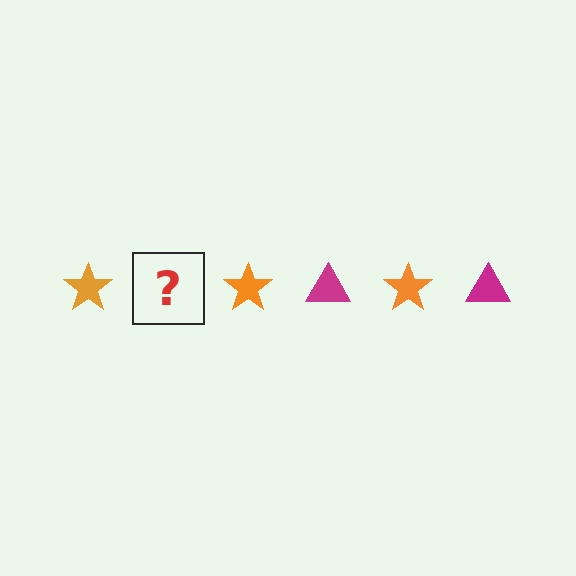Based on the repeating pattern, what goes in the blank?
The blank should be a magenta triangle.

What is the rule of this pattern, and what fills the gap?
The rule is that the pattern alternates between orange star and magenta triangle. The gap should be filled with a magenta triangle.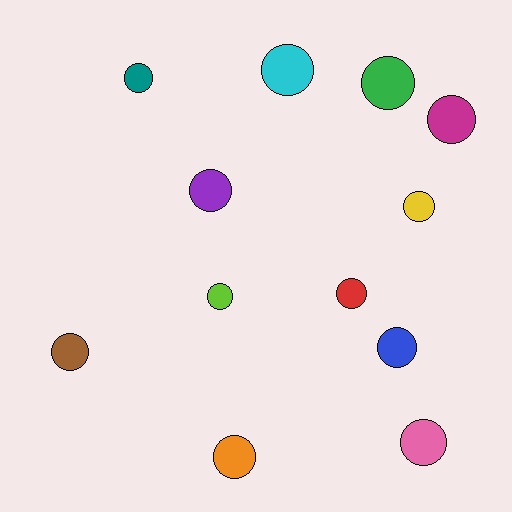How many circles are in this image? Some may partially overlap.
There are 12 circles.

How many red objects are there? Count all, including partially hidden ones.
There is 1 red object.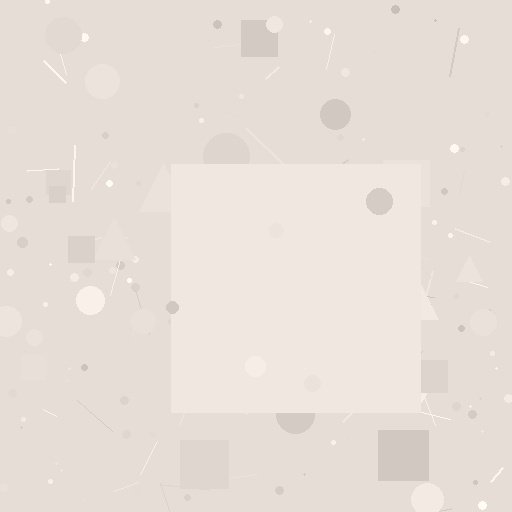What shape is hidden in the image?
A square is hidden in the image.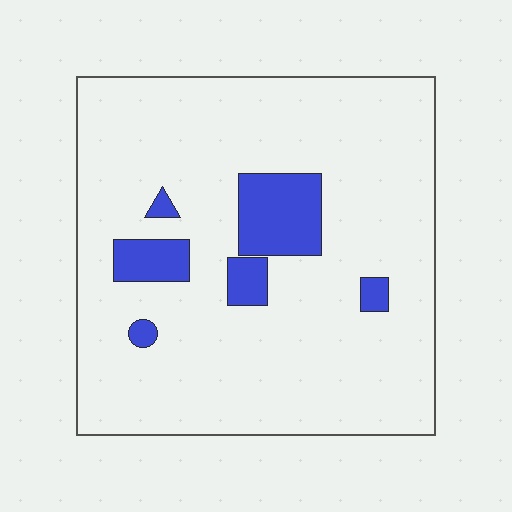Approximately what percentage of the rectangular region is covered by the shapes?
Approximately 10%.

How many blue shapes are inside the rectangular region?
6.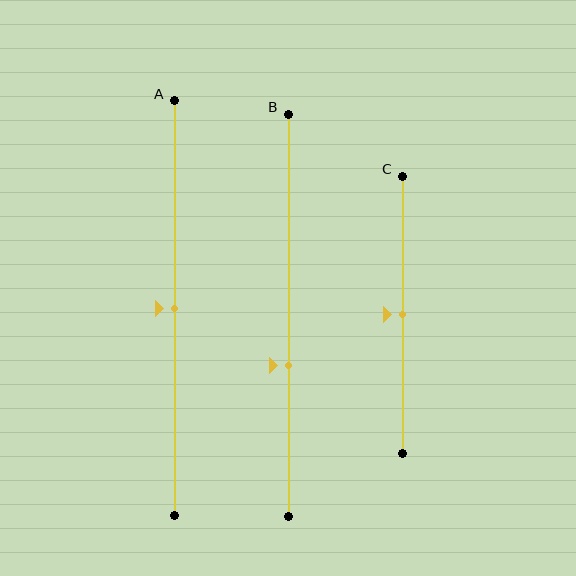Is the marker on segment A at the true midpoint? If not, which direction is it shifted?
Yes, the marker on segment A is at the true midpoint.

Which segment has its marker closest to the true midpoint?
Segment A has its marker closest to the true midpoint.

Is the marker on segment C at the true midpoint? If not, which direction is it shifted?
Yes, the marker on segment C is at the true midpoint.